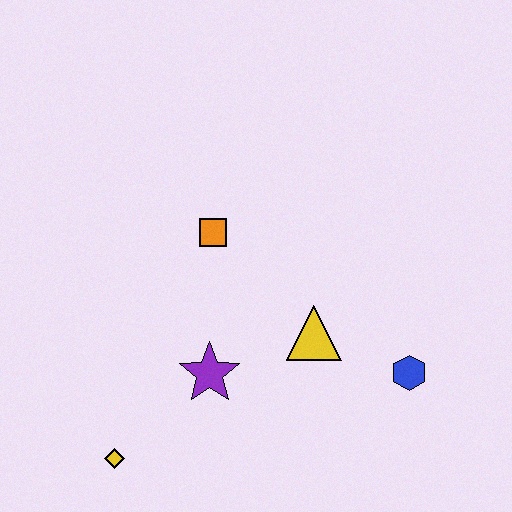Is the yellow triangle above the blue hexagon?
Yes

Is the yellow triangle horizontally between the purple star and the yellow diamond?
No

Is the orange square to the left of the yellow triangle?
Yes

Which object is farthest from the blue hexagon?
The yellow diamond is farthest from the blue hexagon.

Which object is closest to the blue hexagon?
The yellow triangle is closest to the blue hexagon.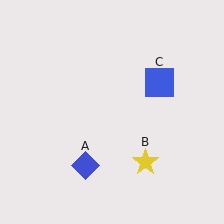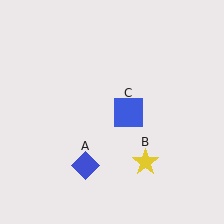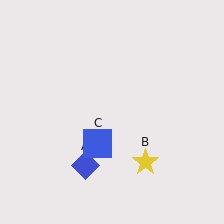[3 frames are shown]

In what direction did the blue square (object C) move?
The blue square (object C) moved down and to the left.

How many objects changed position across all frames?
1 object changed position: blue square (object C).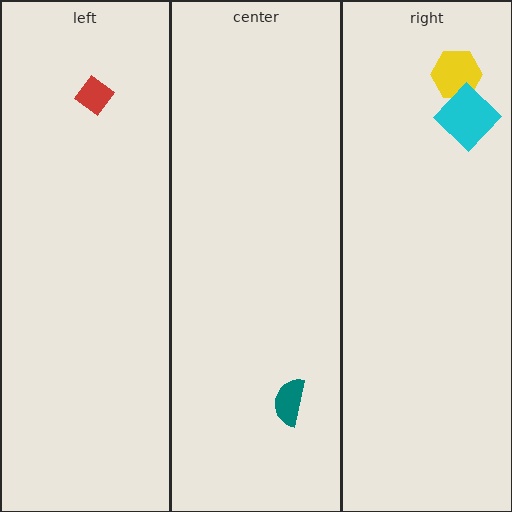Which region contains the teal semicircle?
The center region.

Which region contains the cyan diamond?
The right region.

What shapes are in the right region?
The yellow hexagon, the cyan diamond.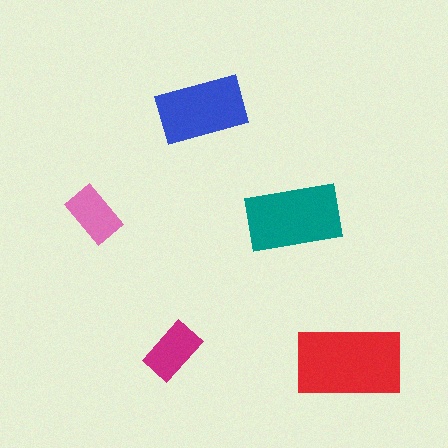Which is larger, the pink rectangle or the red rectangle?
The red one.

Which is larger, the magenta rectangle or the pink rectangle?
The magenta one.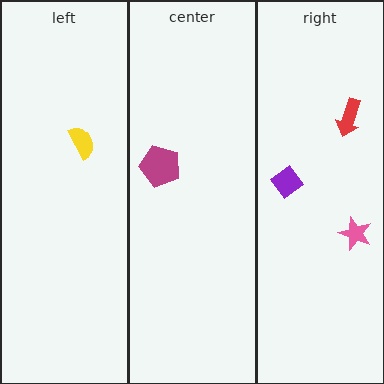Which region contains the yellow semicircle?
The left region.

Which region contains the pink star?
The right region.